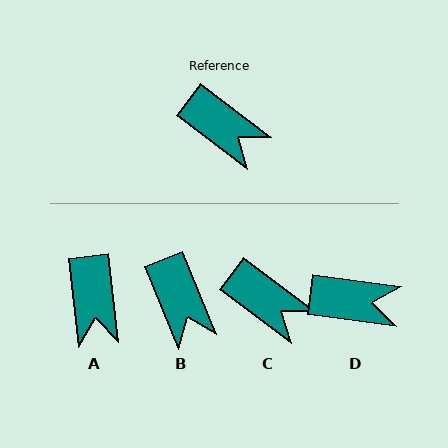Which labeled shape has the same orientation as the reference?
C.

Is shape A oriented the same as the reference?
No, it is off by about 47 degrees.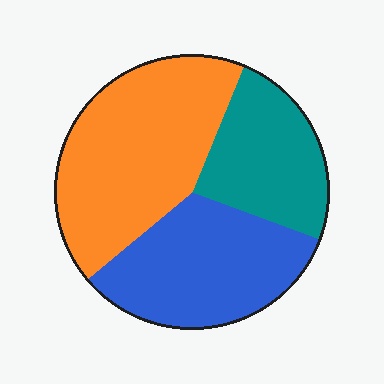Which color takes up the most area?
Orange, at roughly 45%.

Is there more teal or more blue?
Blue.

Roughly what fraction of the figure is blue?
Blue takes up about one third (1/3) of the figure.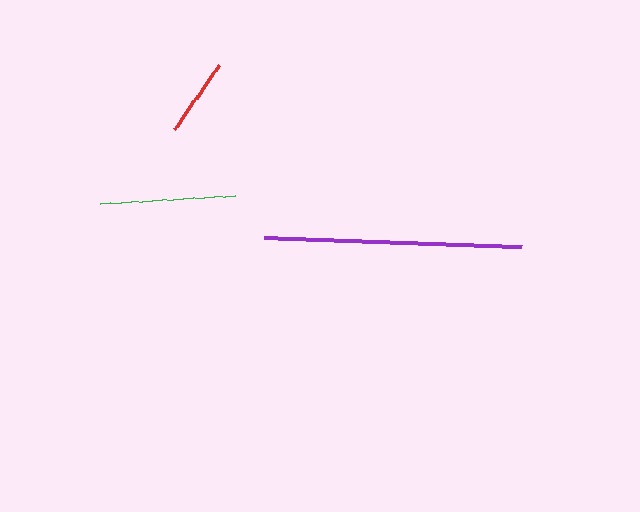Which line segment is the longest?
The purple line is the longest at approximately 258 pixels.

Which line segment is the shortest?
The red line is the shortest at approximately 77 pixels.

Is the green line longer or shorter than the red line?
The green line is longer than the red line.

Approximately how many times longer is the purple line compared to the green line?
The purple line is approximately 1.9 times the length of the green line.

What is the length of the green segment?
The green segment is approximately 136 pixels long.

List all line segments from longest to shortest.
From longest to shortest: purple, green, red.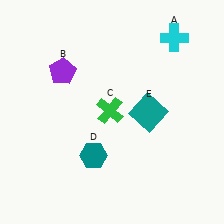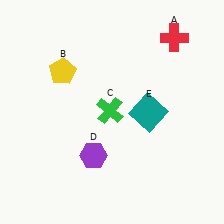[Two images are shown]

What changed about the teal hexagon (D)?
In Image 1, D is teal. In Image 2, it changed to purple.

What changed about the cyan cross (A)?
In Image 1, A is cyan. In Image 2, it changed to red.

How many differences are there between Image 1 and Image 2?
There are 3 differences between the two images.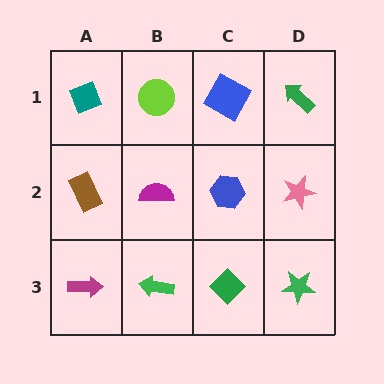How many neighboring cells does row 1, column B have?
3.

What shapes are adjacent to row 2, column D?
A green arrow (row 1, column D), a green star (row 3, column D), a blue hexagon (row 2, column C).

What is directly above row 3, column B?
A magenta semicircle.